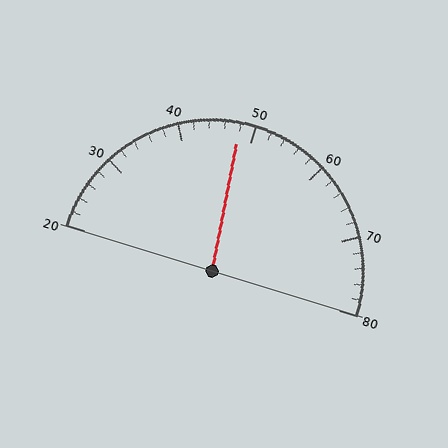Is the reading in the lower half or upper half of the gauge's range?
The reading is in the lower half of the range (20 to 80).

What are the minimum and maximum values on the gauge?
The gauge ranges from 20 to 80.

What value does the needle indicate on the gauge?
The needle indicates approximately 48.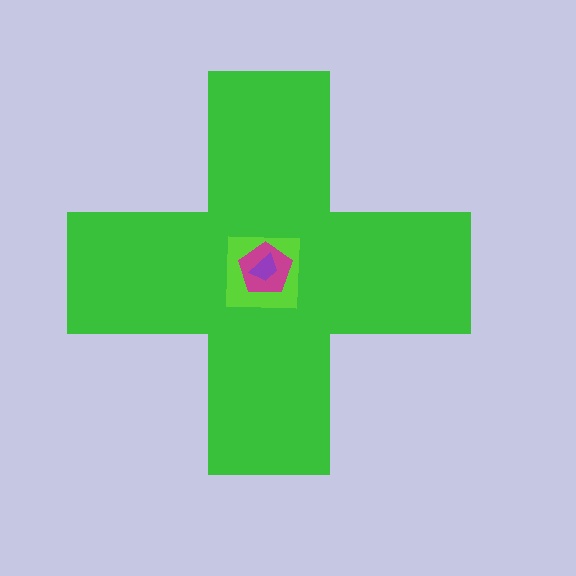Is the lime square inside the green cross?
Yes.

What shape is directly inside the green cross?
The lime square.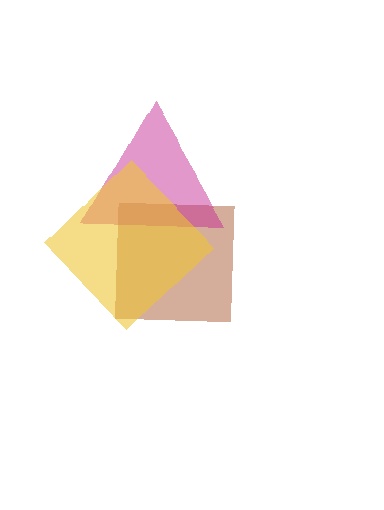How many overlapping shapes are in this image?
There are 3 overlapping shapes in the image.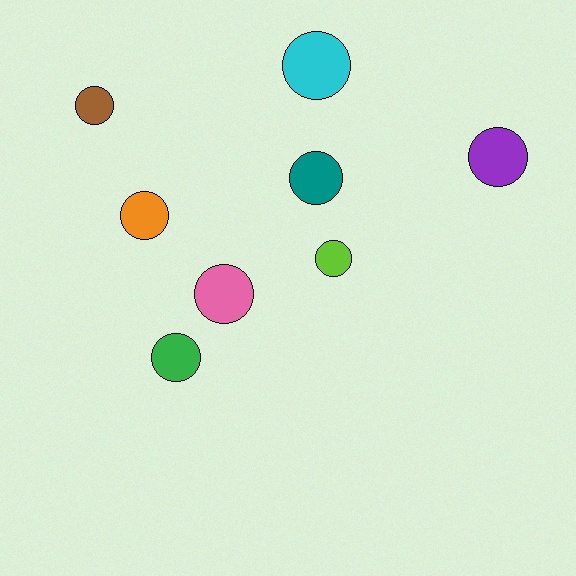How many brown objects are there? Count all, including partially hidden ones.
There is 1 brown object.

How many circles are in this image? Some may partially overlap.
There are 8 circles.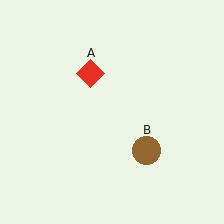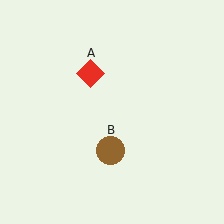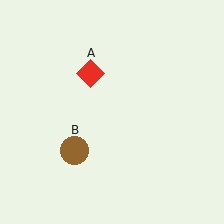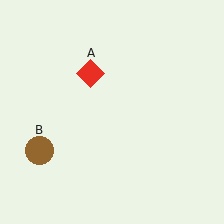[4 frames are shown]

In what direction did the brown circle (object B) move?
The brown circle (object B) moved left.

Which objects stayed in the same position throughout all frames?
Red diamond (object A) remained stationary.